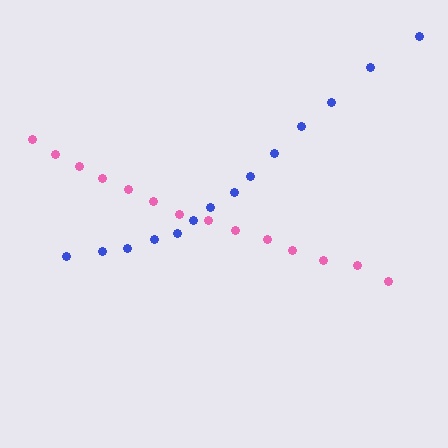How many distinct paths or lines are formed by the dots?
There are 2 distinct paths.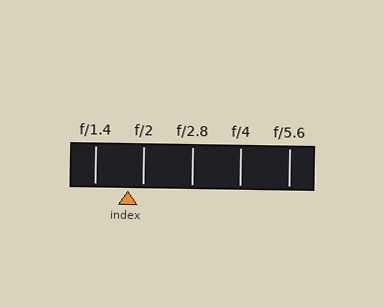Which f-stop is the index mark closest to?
The index mark is closest to f/2.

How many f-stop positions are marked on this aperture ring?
There are 5 f-stop positions marked.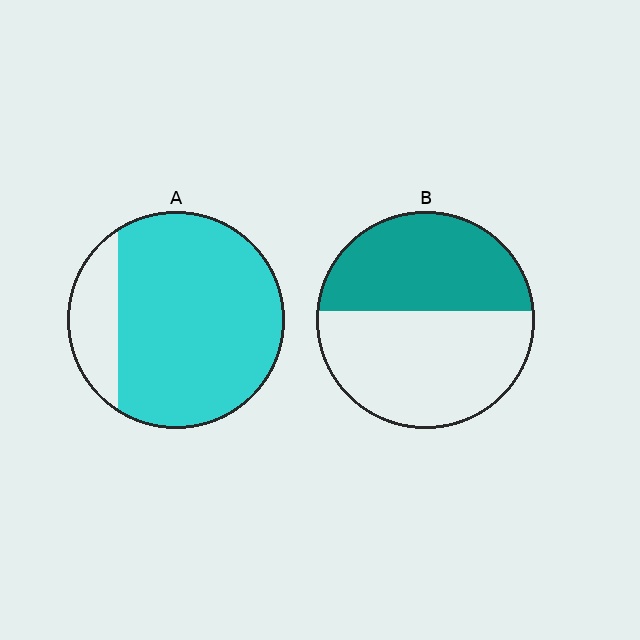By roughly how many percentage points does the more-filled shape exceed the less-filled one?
By roughly 35 percentage points (A over B).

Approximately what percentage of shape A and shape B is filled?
A is approximately 80% and B is approximately 45%.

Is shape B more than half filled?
No.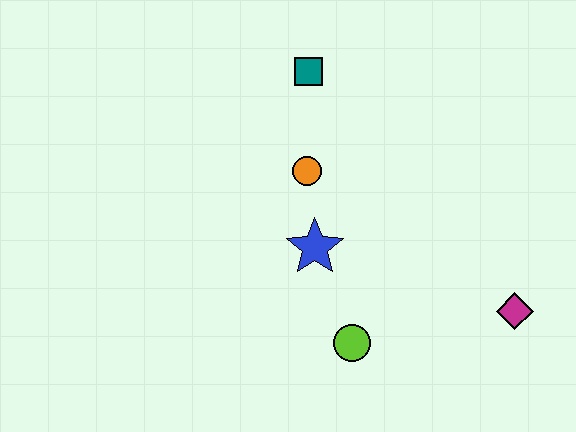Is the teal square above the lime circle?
Yes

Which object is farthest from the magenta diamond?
The teal square is farthest from the magenta diamond.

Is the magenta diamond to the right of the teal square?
Yes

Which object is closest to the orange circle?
The blue star is closest to the orange circle.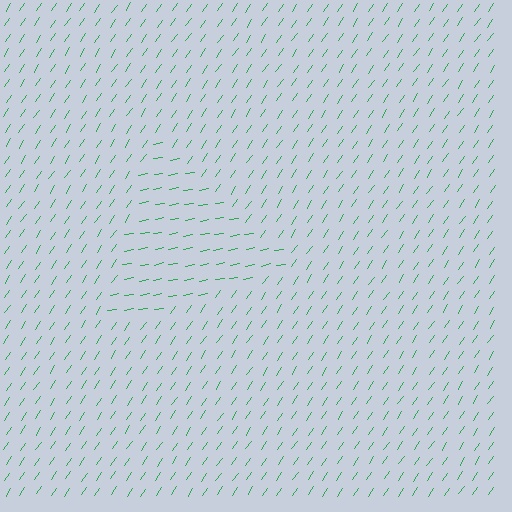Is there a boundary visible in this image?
Yes, there is a texture boundary formed by a change in line orientation.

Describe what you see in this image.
The image is filled with small green line segments. A triangle region in the image has lines oriented differently from the surrounding lines, creating a visible texture boundary.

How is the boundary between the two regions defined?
The boundary is defined purely by a change in line orientation (approximately 45 degrees difference). All lines are the same color and thickness.